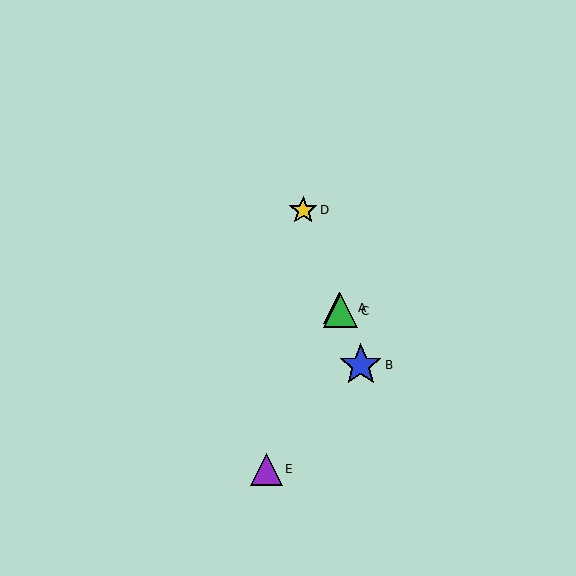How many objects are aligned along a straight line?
4 objects (A, B, C, D) are aligned along a straight line.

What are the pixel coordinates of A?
Object A is at (339, 308).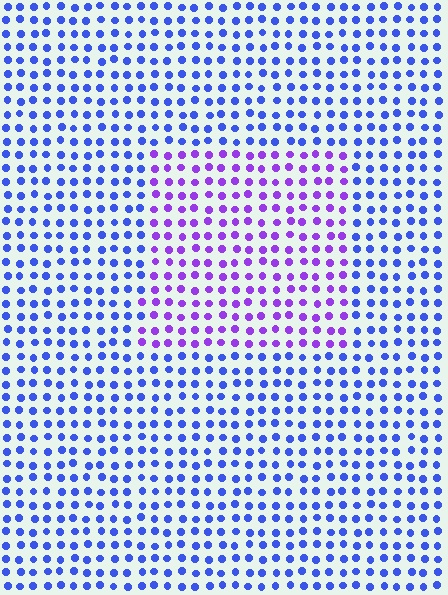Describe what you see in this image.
The image is filled with small blue elements in a uniform arrangement. A rectangle-shaped region is visible where the elements are tinted to a slightly different hue, forming a subtle color boundary.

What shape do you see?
I see a rectangle.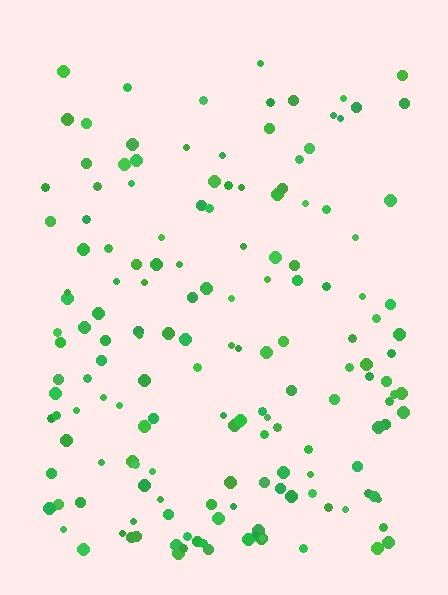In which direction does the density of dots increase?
From top to bottom, with the bottom side densest.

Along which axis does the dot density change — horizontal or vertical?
Vertical.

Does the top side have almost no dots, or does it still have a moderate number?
Still a moderate number, just noticeably fewer than the bottom.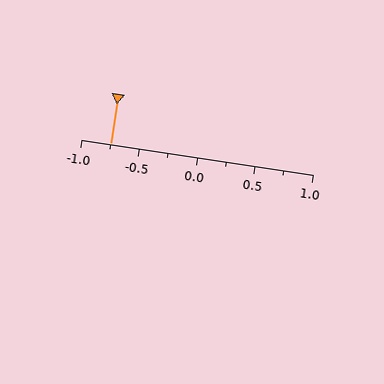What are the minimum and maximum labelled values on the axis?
The axis runs from -1.0 to 1.0.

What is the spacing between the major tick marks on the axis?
The major ticks are spaced 0.5 apart.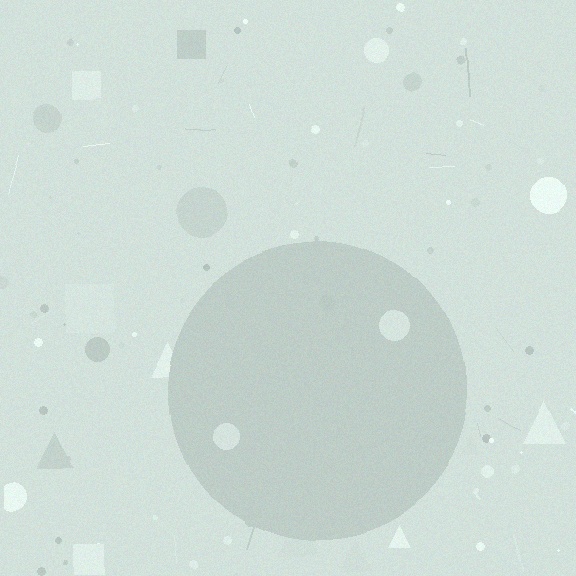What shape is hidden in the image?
A circle is hidden in the image.